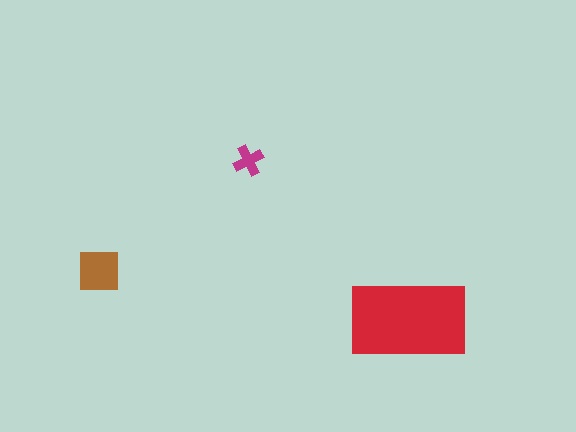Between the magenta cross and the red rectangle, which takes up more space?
The red rectangle.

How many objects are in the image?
There are 3 objects in the image.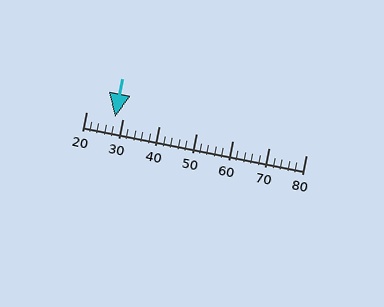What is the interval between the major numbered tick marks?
The major tick marks are spaced 10 units apart.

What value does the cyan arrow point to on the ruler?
The cyan arrow points to approximately 28.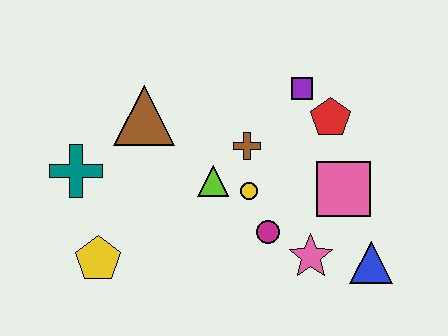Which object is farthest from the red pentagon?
The yellow pentagon is farthest from the red pentagon.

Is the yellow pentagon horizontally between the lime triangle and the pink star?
No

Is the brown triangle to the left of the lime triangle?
Yes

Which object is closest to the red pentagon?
The purple square is closest to the red pentagon.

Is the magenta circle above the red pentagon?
No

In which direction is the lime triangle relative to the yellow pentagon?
The lime triangle is to the right of the yellow pentagon.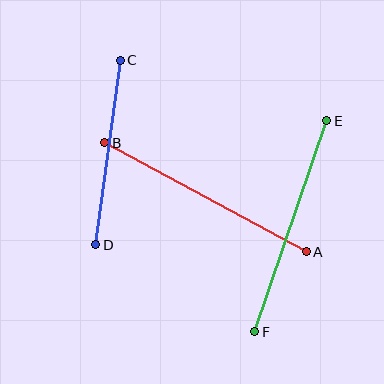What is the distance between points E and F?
The distance is approximately 223 pixels.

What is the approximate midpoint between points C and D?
The midpoint is at approximately (108, 152) pixels.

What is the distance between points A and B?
The distance is approximately 229 pixels.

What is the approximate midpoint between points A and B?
The midpoint is at approximately (205, 197) pixels.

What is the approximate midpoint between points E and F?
The midpoint is at approximately (291, 226) pixels.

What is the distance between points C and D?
The distance is approximately 186 pixels.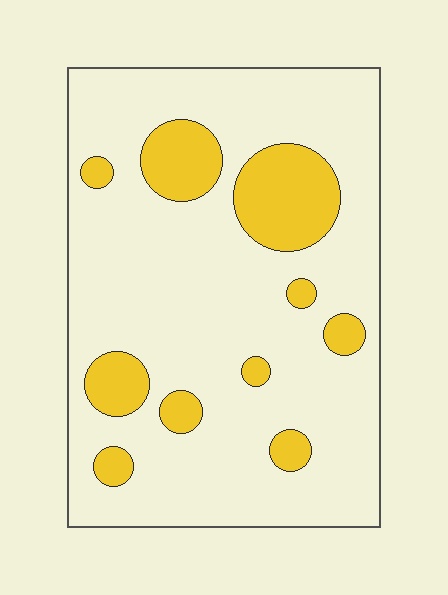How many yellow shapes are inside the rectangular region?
10.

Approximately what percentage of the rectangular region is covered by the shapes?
Approximately 20%.